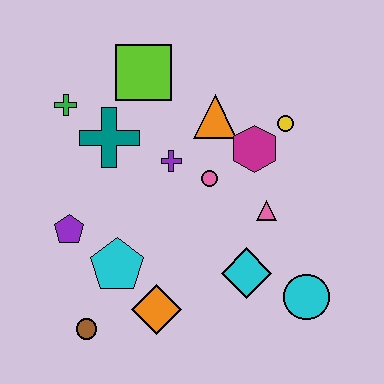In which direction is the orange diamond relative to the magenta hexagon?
The orange diamond is below the magenta hexagon.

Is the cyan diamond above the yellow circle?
No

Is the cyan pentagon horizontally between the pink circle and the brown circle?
Yes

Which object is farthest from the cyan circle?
The green cross is farthest from the cyan circle.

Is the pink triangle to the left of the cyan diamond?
No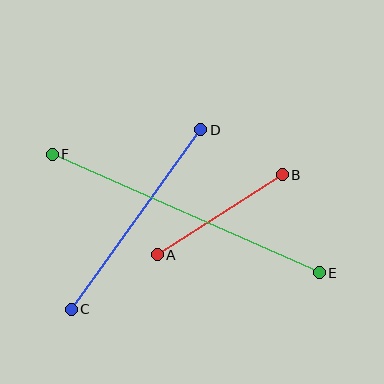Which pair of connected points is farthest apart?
Points E and F are farthest apart.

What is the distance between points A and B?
The distance is approximately 149 pixels.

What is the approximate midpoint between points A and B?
The midpoint is at approximately (220, 215) pixels.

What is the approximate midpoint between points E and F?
The midpoint is at approximately (186, 214) pixels.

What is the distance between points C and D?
The distance is approximately 221 pixels.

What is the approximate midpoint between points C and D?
The midpoint is at approximately (136, 220) pixels.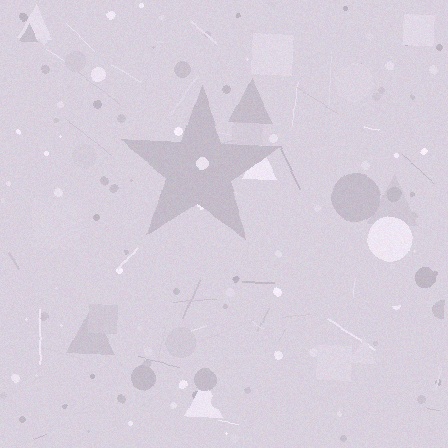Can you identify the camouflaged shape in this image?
The camouflaged shape is a star.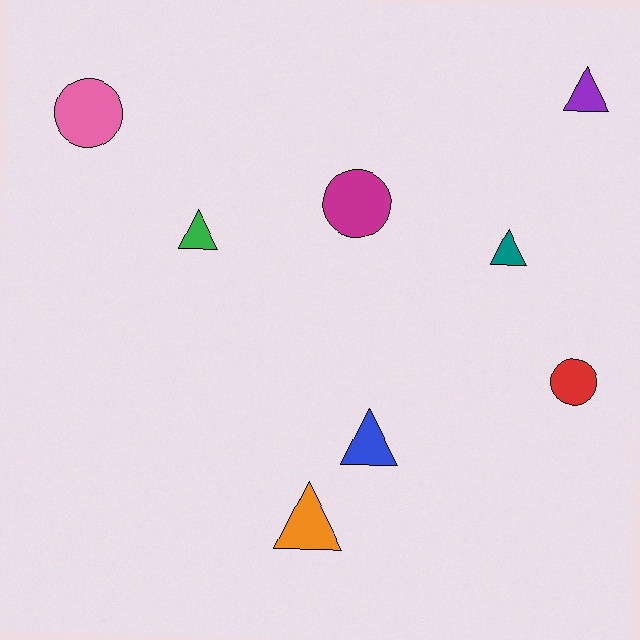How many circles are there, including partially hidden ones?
There are 3 circles.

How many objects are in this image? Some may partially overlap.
There are 8 objects.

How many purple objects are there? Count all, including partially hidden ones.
There is 1 purple object.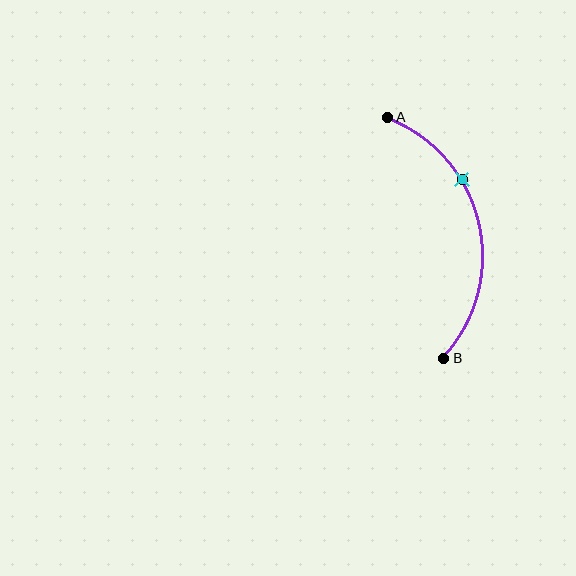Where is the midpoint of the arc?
The arc midpoint is the point on the curve farthest from the straight line joining A and B. It sits to the right of that line.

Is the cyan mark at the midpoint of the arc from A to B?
No. The cyan mark lies on the arc but is closer to endpoint A. The arc midpoint would be at the point on the curve equidistant along the arc from both A and B.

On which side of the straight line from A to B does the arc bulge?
The arc bulges to the right of the straight line connecting A and B.